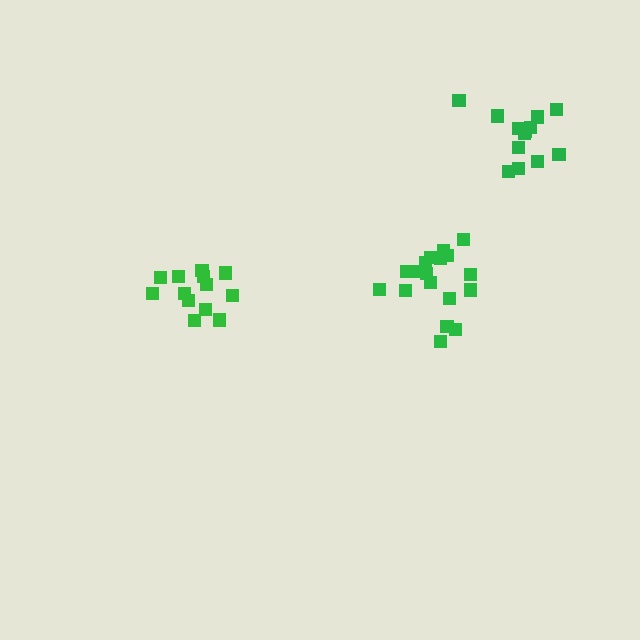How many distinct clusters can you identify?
There are 3 distinct clusters.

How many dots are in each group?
Group 1: 18 dots, Group 2: 13 dots, Group 3: 13 dots (44 total).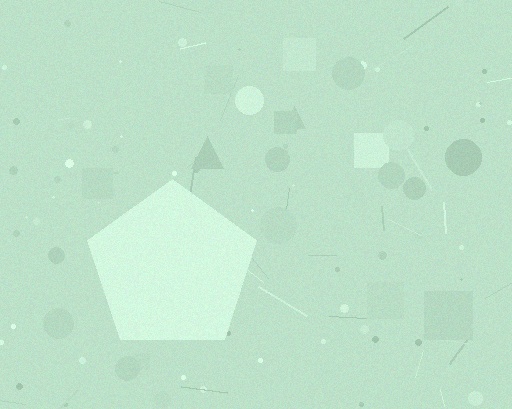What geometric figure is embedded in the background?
A pentagon is embedded in the background.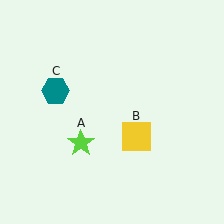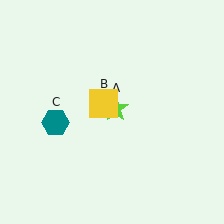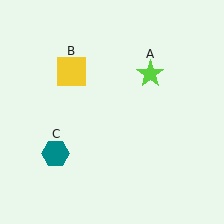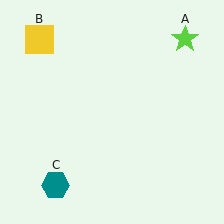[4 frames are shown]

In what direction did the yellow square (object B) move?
The yellow square (object B) moved up and to the left.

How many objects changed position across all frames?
3 objects changed position: lime star (object A), yellow square (object B), teal hexagon (object C).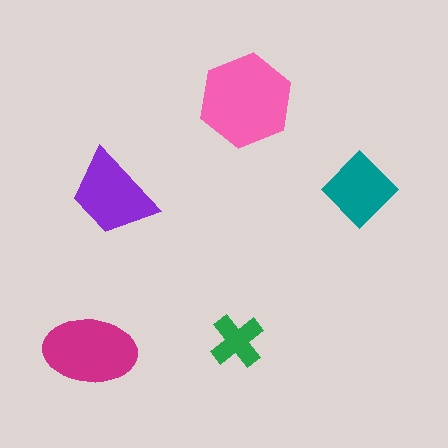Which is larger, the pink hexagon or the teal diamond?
The pink hexagon.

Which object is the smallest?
The green cross.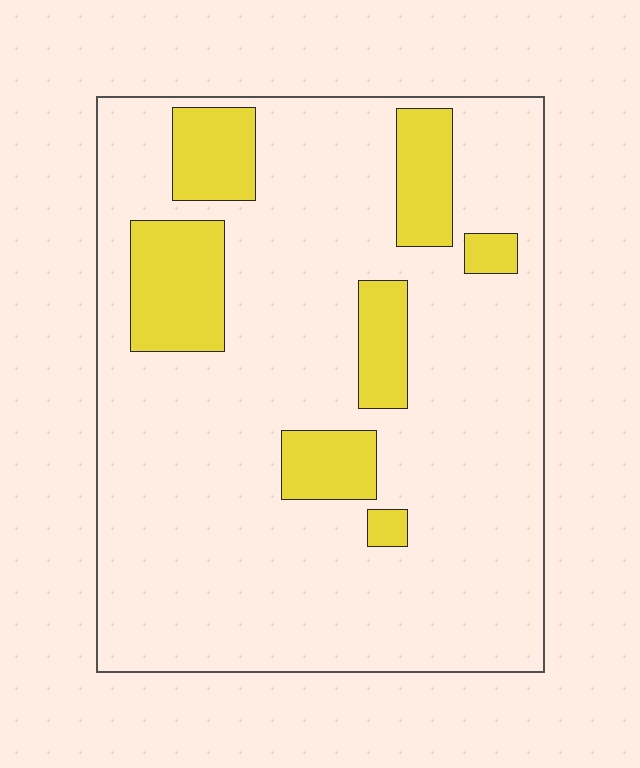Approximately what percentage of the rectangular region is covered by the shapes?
Approximately 15%.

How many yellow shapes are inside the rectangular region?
7.